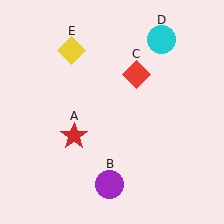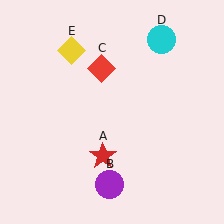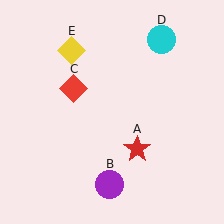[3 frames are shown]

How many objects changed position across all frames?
2 objects changed position: red star (object A), red diamond (object C).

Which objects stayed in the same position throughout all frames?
Purple circle (object B) and cyan circle (object D) and yellow diamond (object E) remained stationary.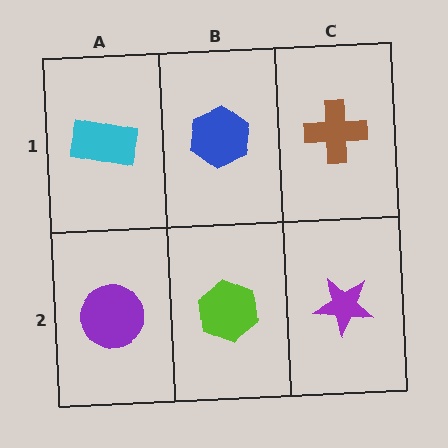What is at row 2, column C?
A purple star.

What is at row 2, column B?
A lime hexagon.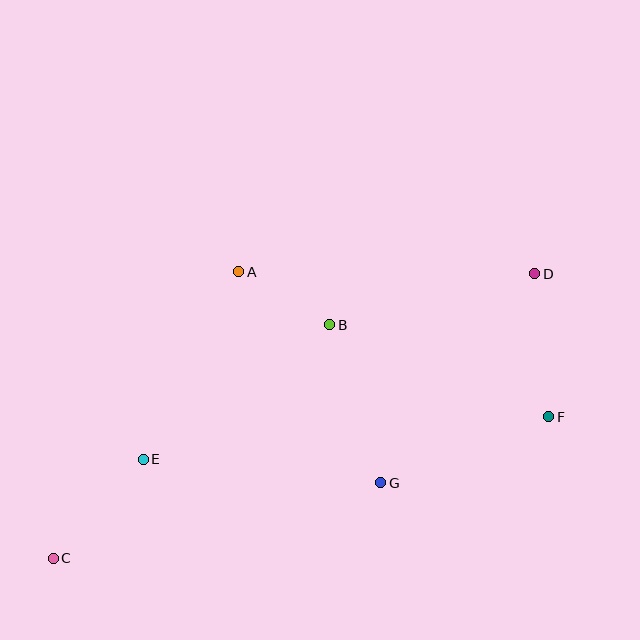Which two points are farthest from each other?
Points C and D are farthest from each other.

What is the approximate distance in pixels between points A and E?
The distance between A and E is approximately 211 pixels.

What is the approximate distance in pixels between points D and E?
The distance between D and E is approximately 433 pixels.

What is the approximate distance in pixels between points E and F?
The distance between E and F is approximately 408 pixels.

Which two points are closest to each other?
Points A and B are closest to each other.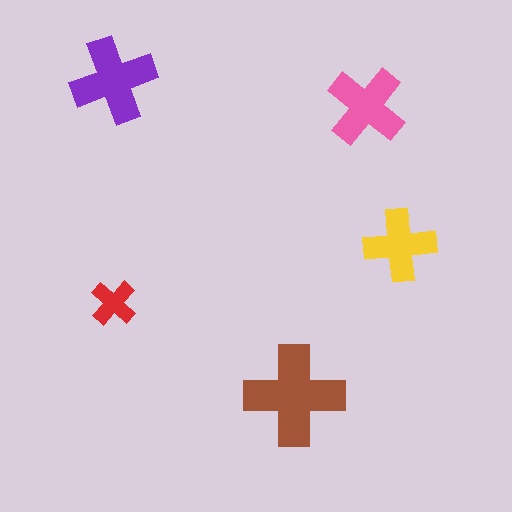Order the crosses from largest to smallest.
the brown one, the purple one, the pink one, the yellow one, the red one.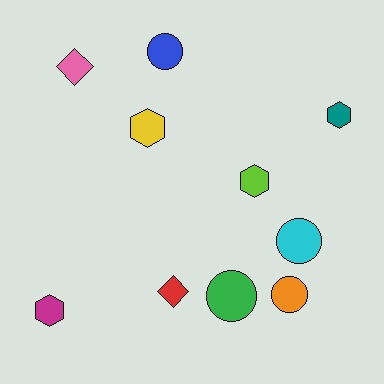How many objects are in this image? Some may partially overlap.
There are 10 objects.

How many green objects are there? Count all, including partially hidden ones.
There is 1 green object.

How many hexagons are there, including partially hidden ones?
There are 4 hexagons.